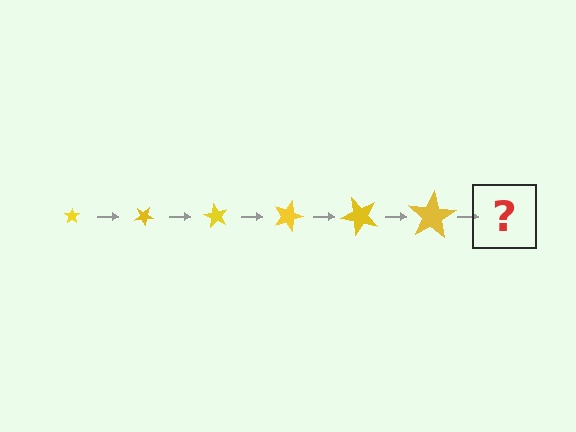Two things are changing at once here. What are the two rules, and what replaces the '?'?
The two rules are that the star grows larger each step and it rotates 30 degrees each step. The '?' should be a star, larger than the previous one and rotated 180 degrees from the start.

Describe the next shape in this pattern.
It should be a star, larger than the previous one and rotated 180 degrees from the start.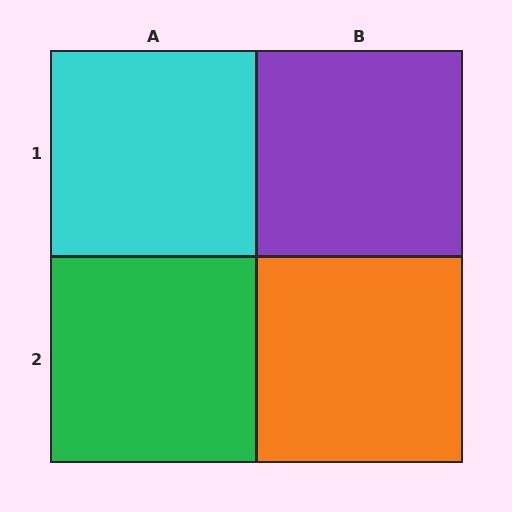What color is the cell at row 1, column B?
Purple.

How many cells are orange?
1 cell is orange.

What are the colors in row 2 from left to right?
Green, orange.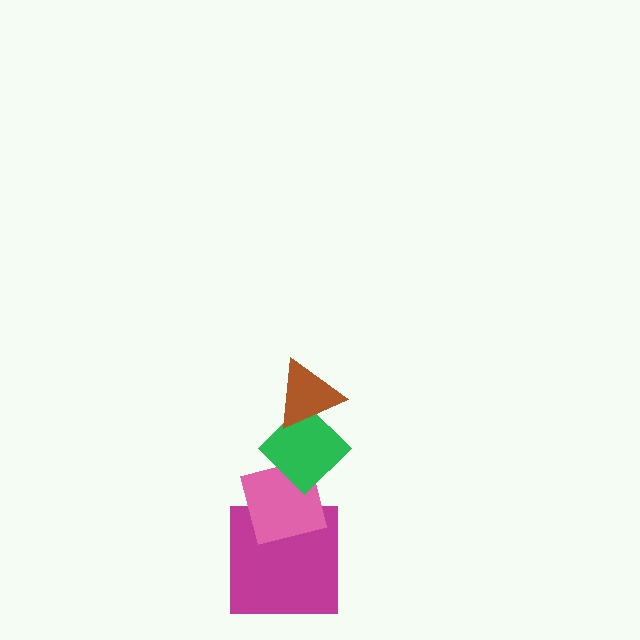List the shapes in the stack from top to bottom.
From top to bottom: the brown triangle, the green diamond, the pink square, the magenta square.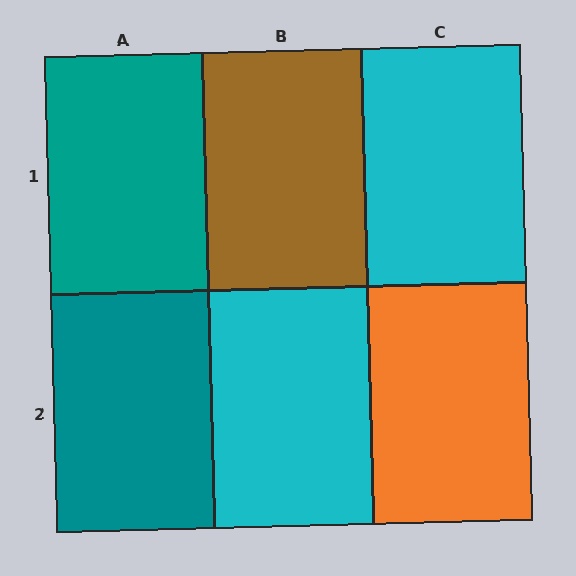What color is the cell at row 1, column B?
Brown.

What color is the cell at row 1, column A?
Teal.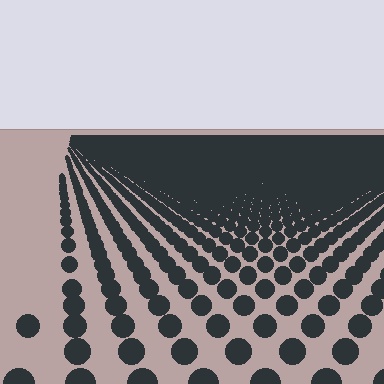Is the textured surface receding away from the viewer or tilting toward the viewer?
The surface is receding away from the viewer. Texture elements get smaller and denser toward the top.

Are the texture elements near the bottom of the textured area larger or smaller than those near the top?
Larger. Near the bottom, elements are closer to the viewer and appear at a bigger on-screen size.